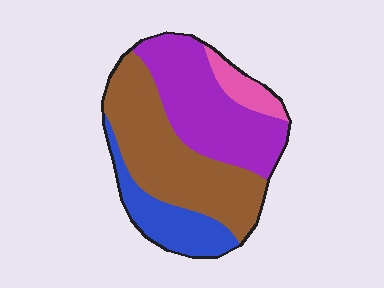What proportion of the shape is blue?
Blue takes up about one sixth (1/6) of the shape.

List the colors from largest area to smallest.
From largest to smallest: brown, purple, blue, pink.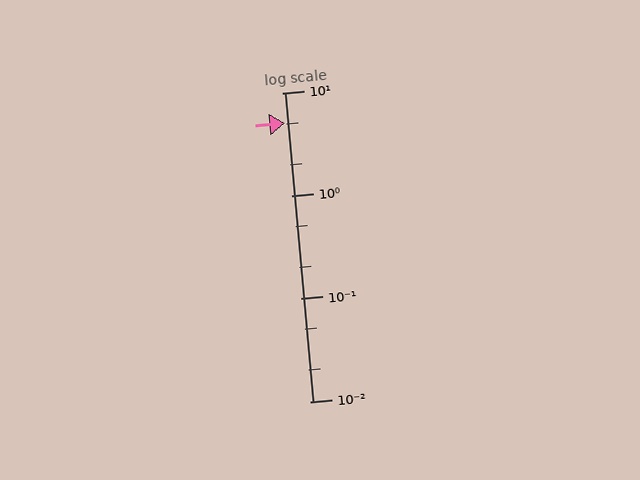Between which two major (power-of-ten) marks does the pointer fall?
The pointer is between 1 and 10.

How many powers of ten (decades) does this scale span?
The scale spans 3 decades, from 0.01 to 10.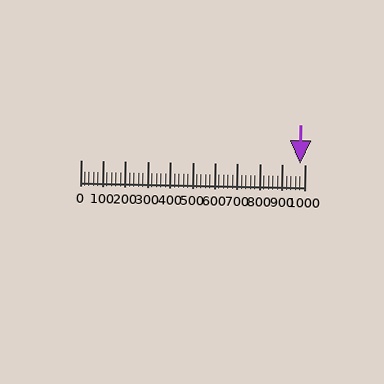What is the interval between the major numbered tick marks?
The major tick marks are spaced 100 units apart.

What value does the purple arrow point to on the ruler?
The purple arrow points to approximately 980.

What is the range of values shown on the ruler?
The ruler shows values from 0 to 1000.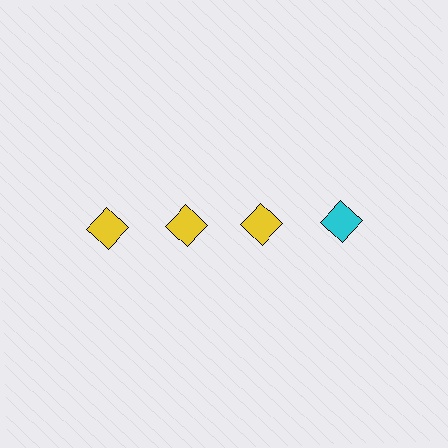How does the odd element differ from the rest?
It has a different color: cyan instead of yellow.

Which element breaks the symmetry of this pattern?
The cyan diamond in the top row, second from right column breaks the symmetry. All other shapes are yellow diamonds.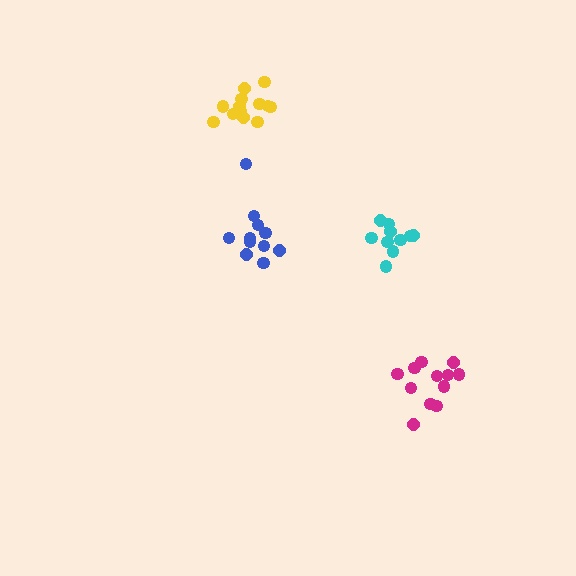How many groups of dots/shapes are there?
There are 4 groups.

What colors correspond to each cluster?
The clusters are colored: magenta, blue, cyan, yellow.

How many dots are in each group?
Group 1: 12 dots, Group 2: 11 dots, Group 3: 10 dots, Group 4: 13 dots (46 total).